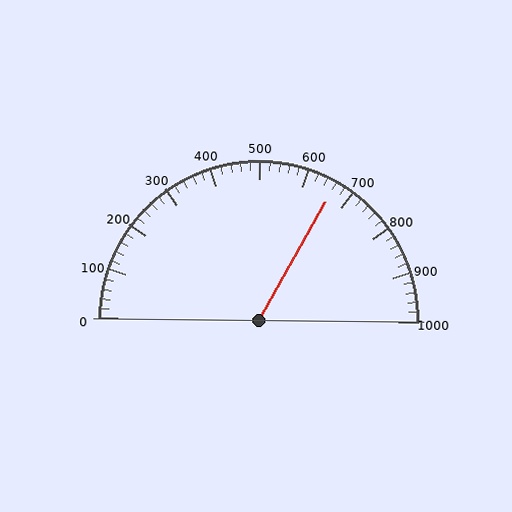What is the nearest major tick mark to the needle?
The nearest major tick mark is 700.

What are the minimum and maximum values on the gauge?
The gauge ranges from 0 to 1000.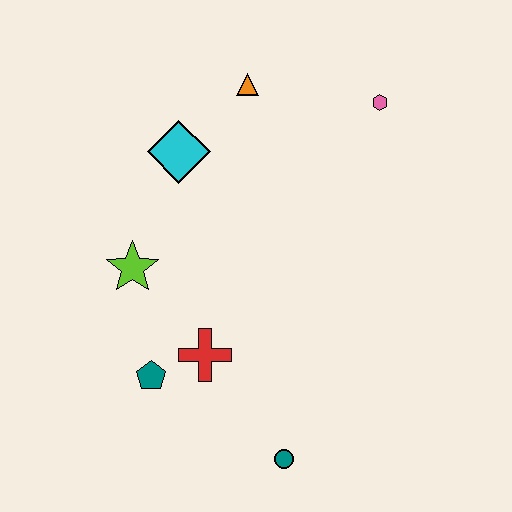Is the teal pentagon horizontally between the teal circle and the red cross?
No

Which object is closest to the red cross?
The teal pentagon is closest to the red cross.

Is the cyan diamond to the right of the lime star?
Yes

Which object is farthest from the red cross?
The pink hexagon is farthest from the red cross.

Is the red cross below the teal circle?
No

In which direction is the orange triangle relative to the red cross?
The orange triangle is above the red cross.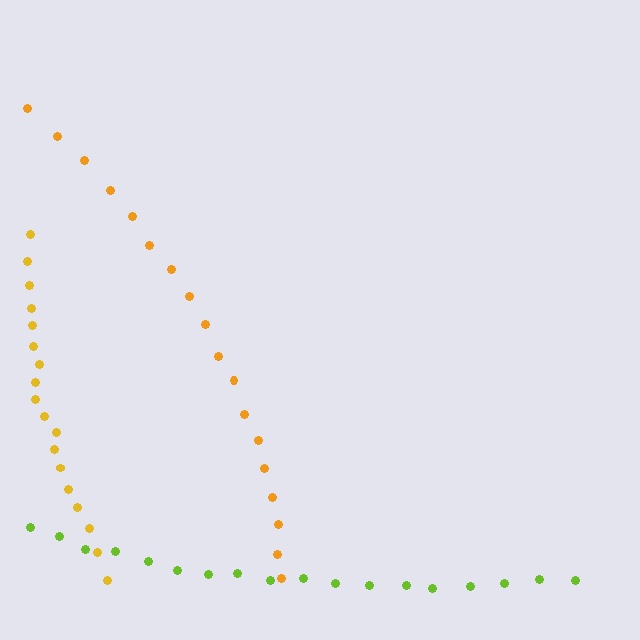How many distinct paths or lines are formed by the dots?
There are 3 distinct paths.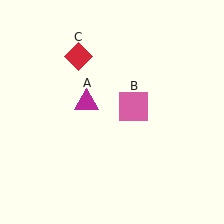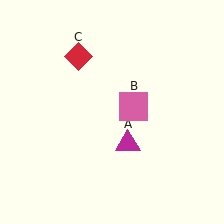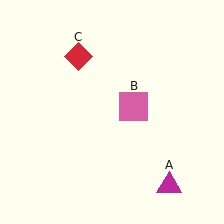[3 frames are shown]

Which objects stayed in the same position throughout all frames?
Pink square (object B) and red diamond (object C) remained stationary.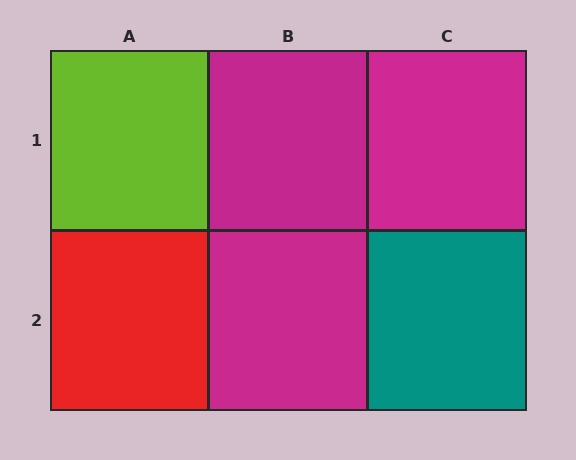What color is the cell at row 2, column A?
Red.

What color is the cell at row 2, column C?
Teal.